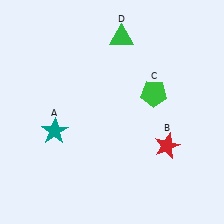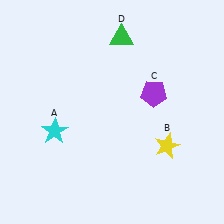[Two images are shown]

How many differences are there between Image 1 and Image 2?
There are 3 differences between the two images.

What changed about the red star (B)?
In Image 1, B is red. In Image 2, it changed to yellow.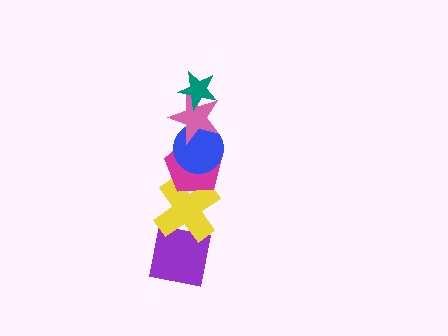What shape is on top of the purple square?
The yellow cross is on top of the purple square.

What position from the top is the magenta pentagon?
The magenta pentagon is 4th from the top.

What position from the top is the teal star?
The teal star is 1st from the top.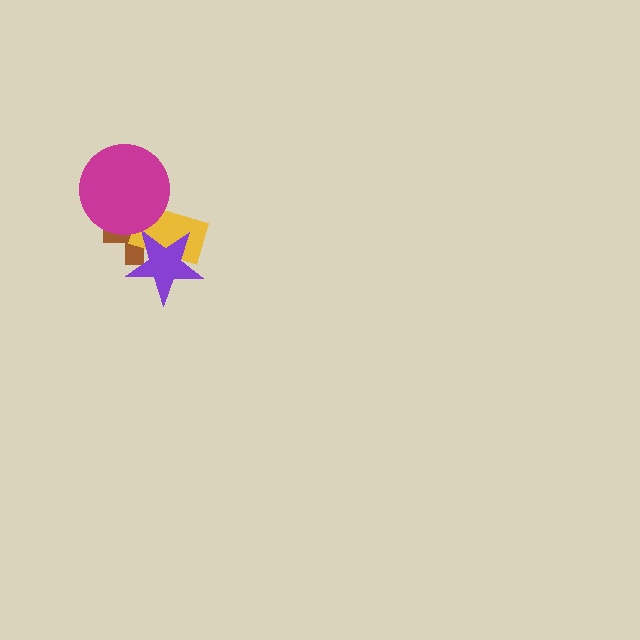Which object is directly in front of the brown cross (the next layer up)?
The yellow rectangle is directly in front of the brown cross.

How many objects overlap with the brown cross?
3 objects overlap with the brown cross.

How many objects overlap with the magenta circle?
2 objects overlap with the magenta circle.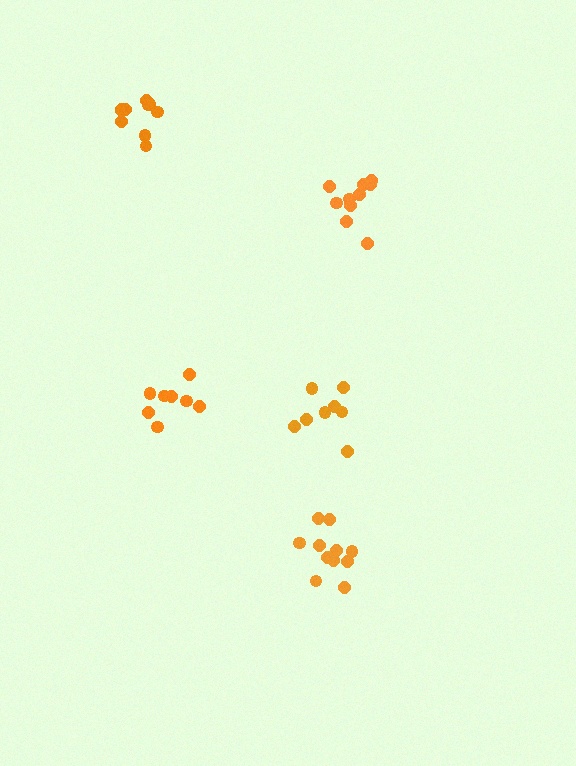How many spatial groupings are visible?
There are 5 spatial groupings.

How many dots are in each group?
Group 1: 8 dots, Group 2: 11 dots, Group 3: 8 dots, Group 4: 11 dots, Group 5: 10 dots (48 total).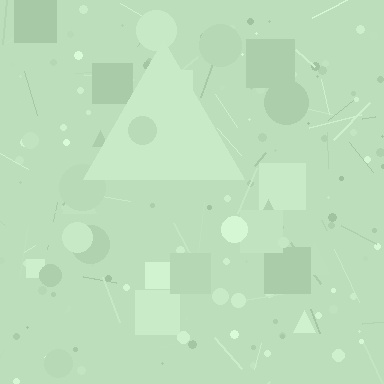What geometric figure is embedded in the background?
A triangle is embedded in the background.